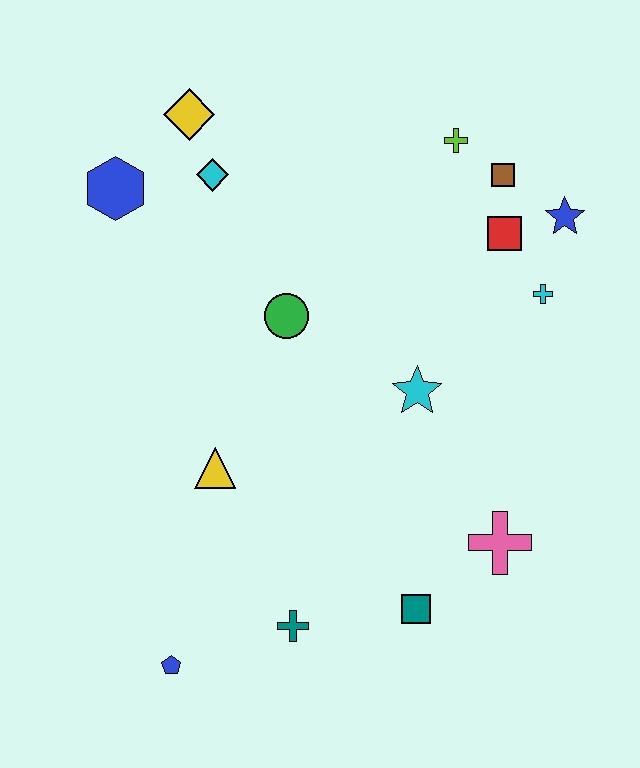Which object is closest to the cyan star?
The green circle is closest to the cyan star.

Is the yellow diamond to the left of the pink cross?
Yes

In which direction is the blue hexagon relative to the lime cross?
The blue hexagon is to the left of the lime cross.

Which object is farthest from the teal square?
The yellow diamond is farthest from the teal square.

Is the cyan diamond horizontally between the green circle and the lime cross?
No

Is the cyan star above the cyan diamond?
No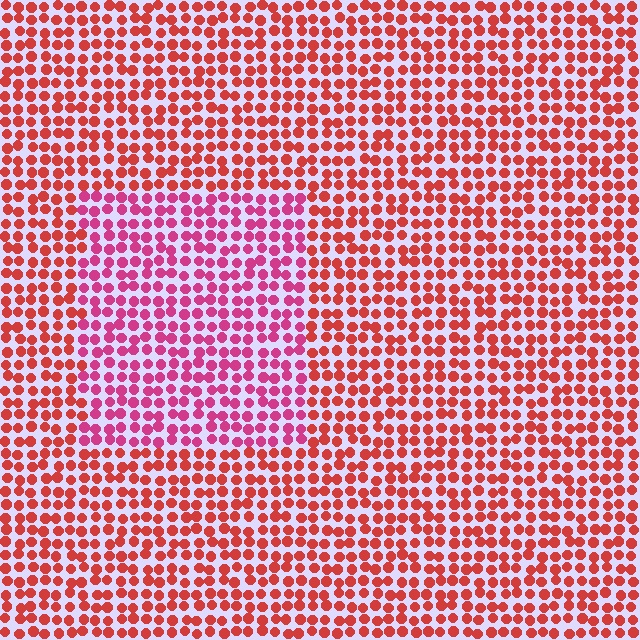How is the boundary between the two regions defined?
The boundary is defined purely by a slight shift in hue (about 33 degrees). Spacing, size, and orientation are identical on both sides.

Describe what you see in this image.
The image is filled with small red elements in a uniform arrangement. A rectangle-shaped region is visible where the elements are tinted to a slightly different hue, forming a subtle color boundary.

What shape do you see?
I see a rectangle.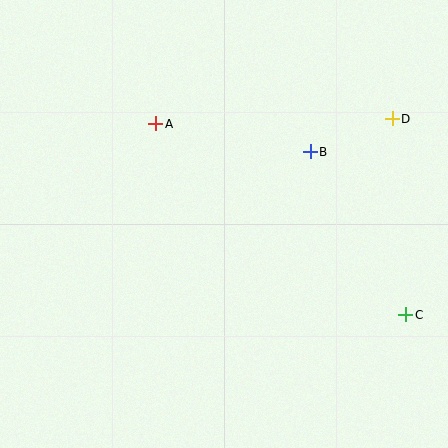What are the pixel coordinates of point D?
Point D is at (392, 119).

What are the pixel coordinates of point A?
Point A is at (156, 124).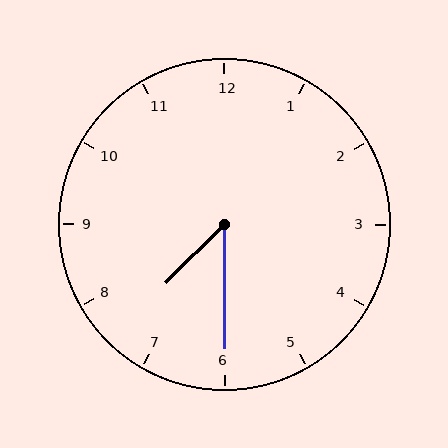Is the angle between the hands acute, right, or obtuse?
It is acute.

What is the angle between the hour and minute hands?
Approximately 45 degrees.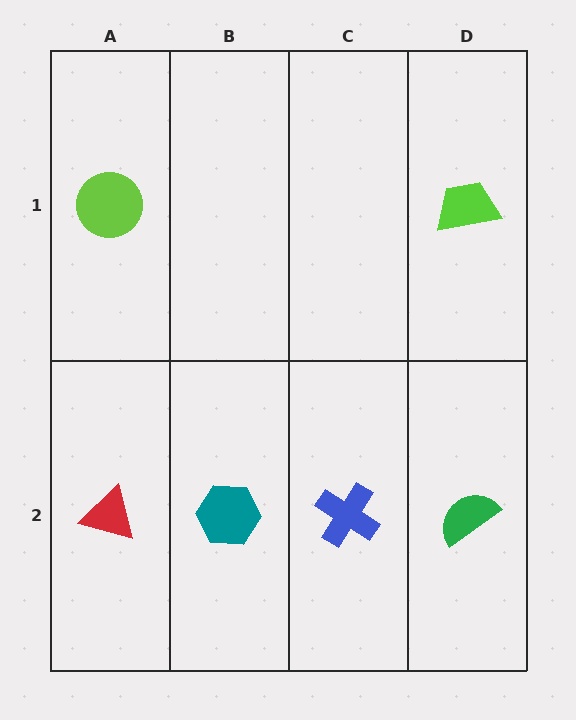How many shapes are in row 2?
4 shapes.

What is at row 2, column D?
A green semicircle.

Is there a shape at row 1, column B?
No, that cell is empty.